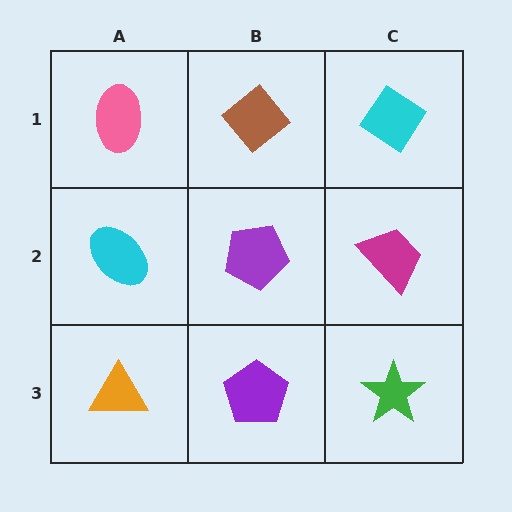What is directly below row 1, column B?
A purple pentagon.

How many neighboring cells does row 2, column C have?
3.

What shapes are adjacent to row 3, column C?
A magenta trapezoid (row 2, column C), a purple pentagon (row 3, column B).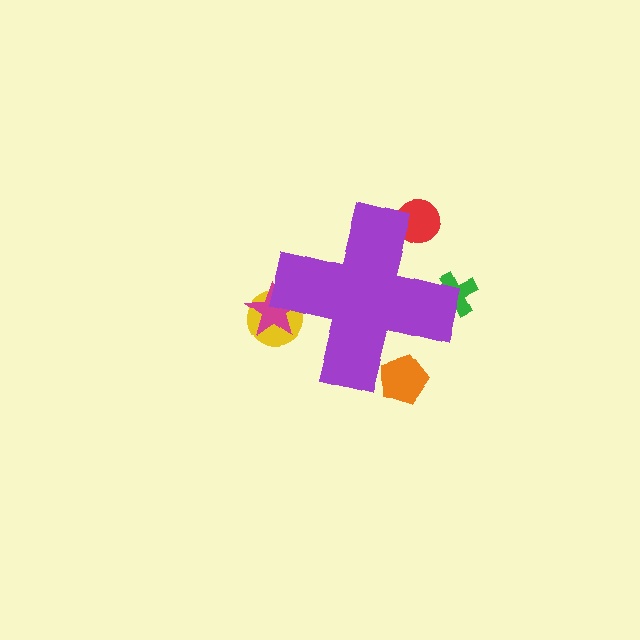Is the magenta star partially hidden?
Yes, the magenta star is partially hidden behind the purple cross.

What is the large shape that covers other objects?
A purple cross.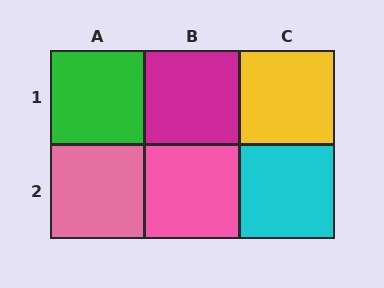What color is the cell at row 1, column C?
Yellow.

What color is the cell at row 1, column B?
Magenta.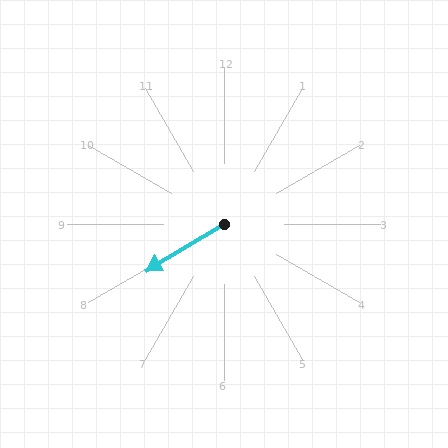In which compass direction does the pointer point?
Southwest.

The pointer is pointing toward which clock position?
Roughly 8 o'clock.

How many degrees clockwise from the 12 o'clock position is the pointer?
Approximately 239 degrees.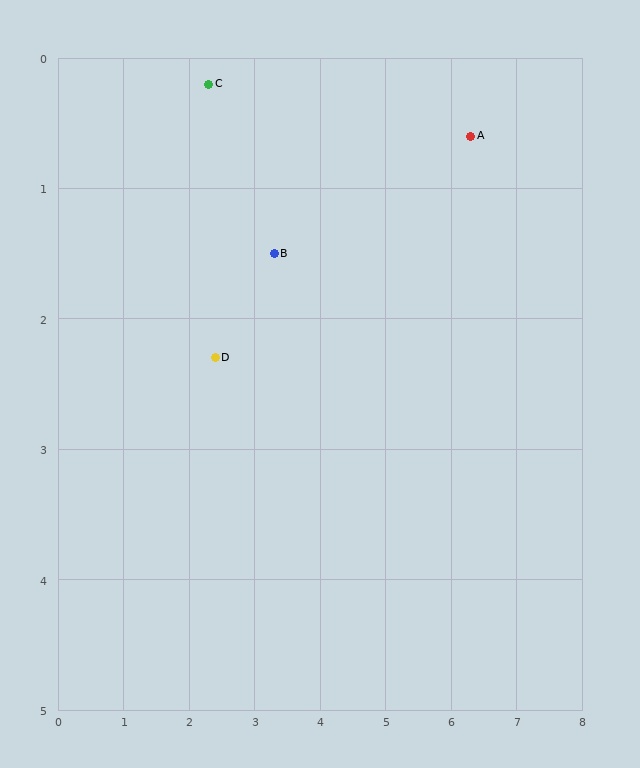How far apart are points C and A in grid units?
Points C and A are about 4.0 grid units apart.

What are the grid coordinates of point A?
Point A is at approximately (6.3, 0.6).